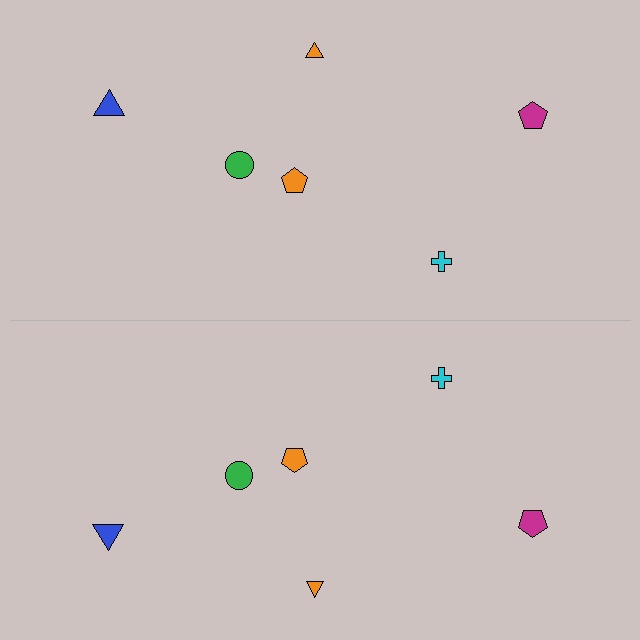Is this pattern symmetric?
Yes, this pattern has bilateral (reflection) symmetry.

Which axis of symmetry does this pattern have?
The pattern has a horizontal axis of symmetry running through the center of the image.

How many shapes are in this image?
There are 12 shapes in this image.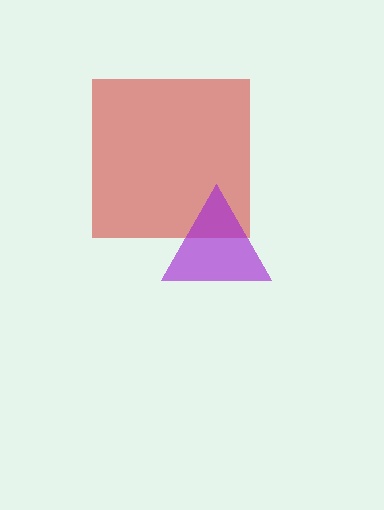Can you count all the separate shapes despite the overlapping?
Yes, there are 2 separate shapes.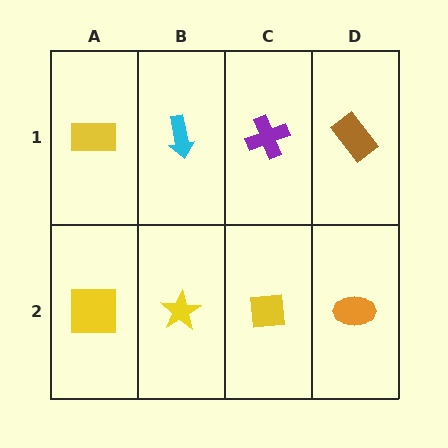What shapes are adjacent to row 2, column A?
A yellow rectangle (row 1, column A), a yellow star (row 2, column B).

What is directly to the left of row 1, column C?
A cyan arrow.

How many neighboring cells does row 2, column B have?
3.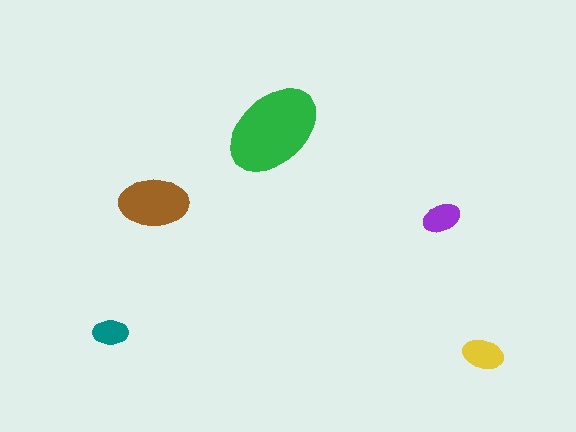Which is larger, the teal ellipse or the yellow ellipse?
The yellow one.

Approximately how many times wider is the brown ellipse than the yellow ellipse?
About 1.5 times wider.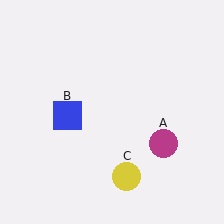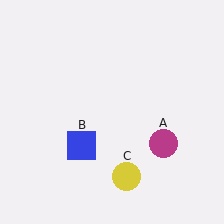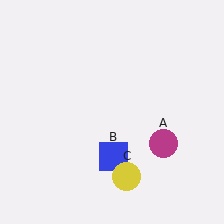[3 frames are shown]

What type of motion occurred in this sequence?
The blue square (object B) rotated counterclockwise around the center of the scene.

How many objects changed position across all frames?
1 object changed position: blue square (object B).